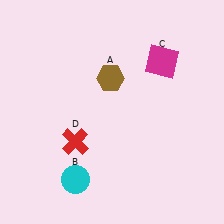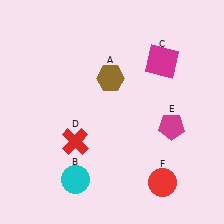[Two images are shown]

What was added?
A magenta pentagon (E), a red circle (F) were added in Image 2.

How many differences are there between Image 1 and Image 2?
There are 2 differences between the two images.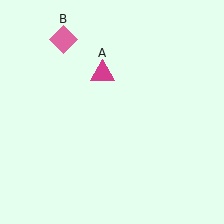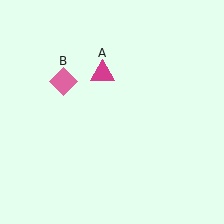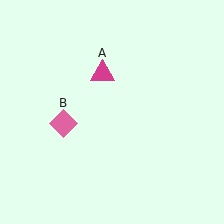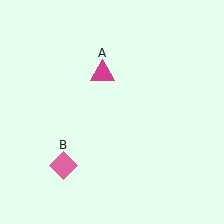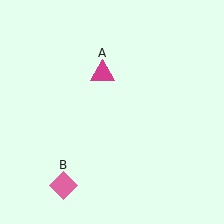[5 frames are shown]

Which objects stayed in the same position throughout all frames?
Magenta triangle (object A) remained stationary.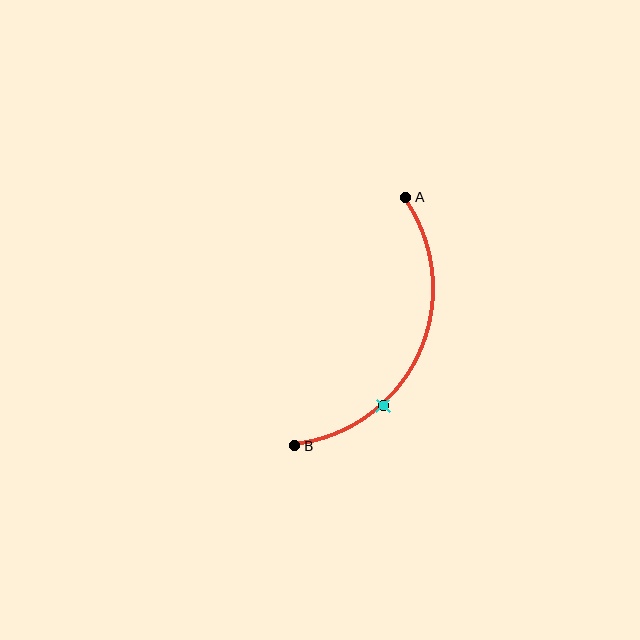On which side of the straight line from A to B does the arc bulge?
The arc bulges to the right of the straight line connecting A and B.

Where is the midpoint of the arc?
The arc midpoint is the point on the curve farthest from the straight line joining A and B. It sits to the right of that line.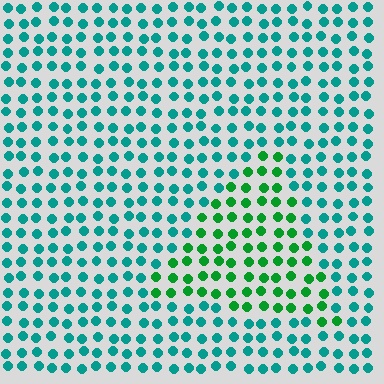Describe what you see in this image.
The image is filled with small teal elements in a uniform arrangement. A triangle-shaped region is visible where the elements are tinted to a slightly different hue, forming a subtle color boundary.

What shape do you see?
I see a triangle.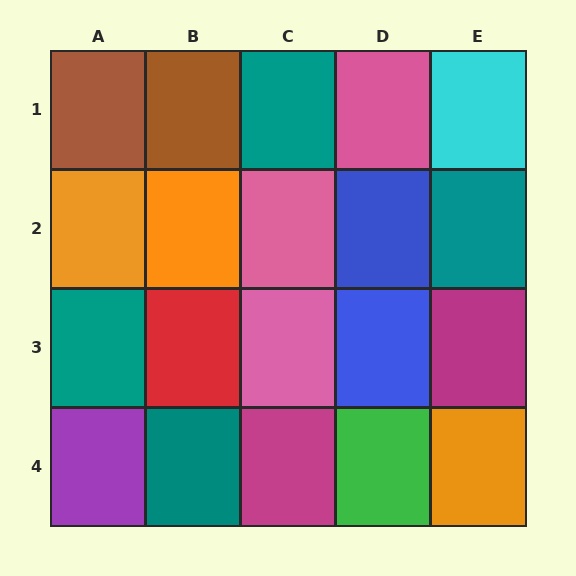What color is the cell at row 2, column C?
Pink.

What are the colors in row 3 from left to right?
Teal, red, pink, blue, magenta.